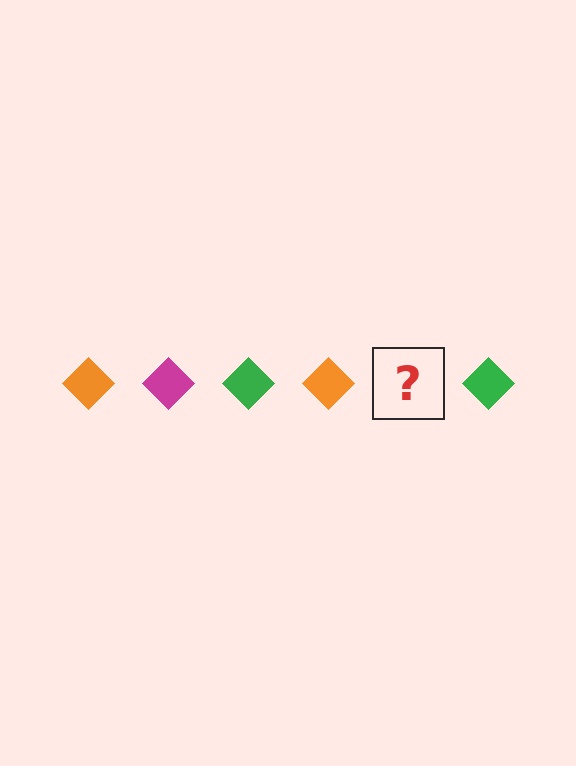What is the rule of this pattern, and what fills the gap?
The rule is that the pattern cycles through orange, magenta, green diamonds. The gap should be filled with a magenta diamond.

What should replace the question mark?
The question mark should be replaced with a magenta diamond.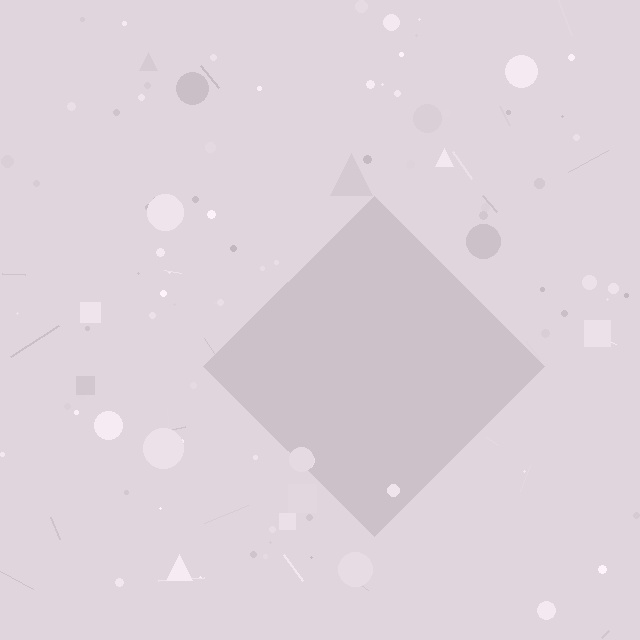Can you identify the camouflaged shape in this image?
The camouflaged shape is a diamond.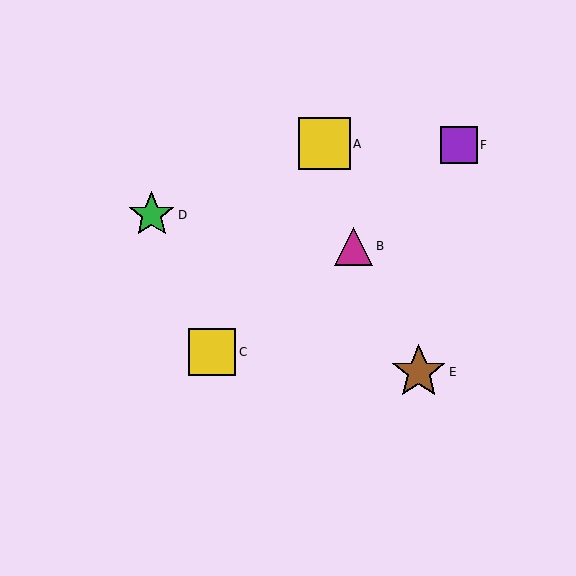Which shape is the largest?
The brown star (labeled E) is the largest.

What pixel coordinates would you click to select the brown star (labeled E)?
Click at (419, 372) to select the brown star E.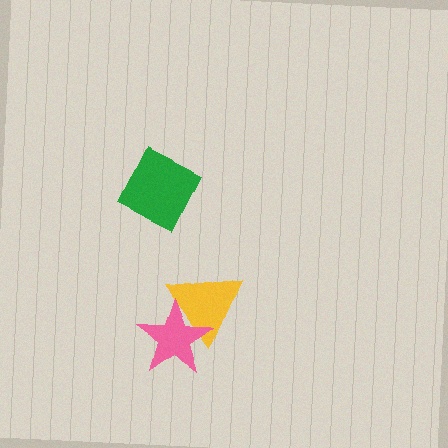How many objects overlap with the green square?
0 objects overlap with the green square.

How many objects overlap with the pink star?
1 object overlaps with the pink star.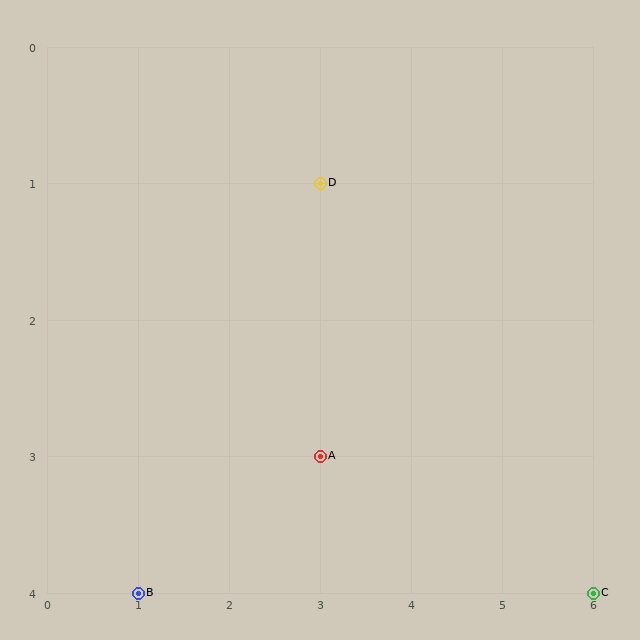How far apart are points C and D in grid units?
Points C and D are 3 columns and 3 rows apart (about 4.2 grid units diagonally).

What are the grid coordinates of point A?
Point A is at grid coordinates (3, 3).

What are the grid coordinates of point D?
Point D is at grid coordinates (3, 1).